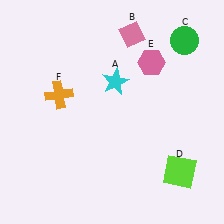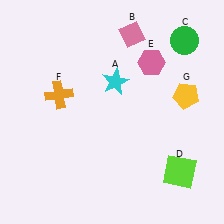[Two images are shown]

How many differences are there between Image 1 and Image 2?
There is 1 difference between the two images.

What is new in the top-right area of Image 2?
A yellow pentagon (G) was added in the top-right area of Image 2.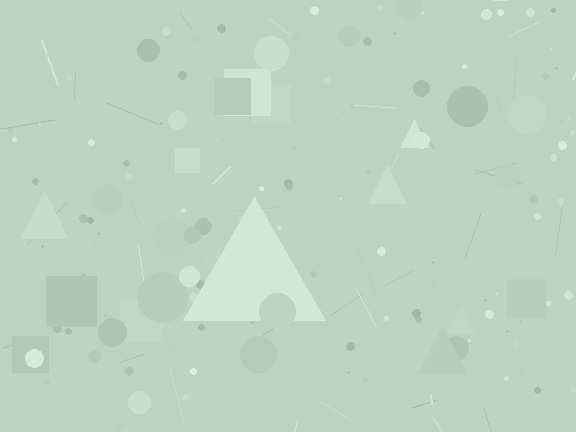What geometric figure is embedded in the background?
A triangle is embedded in the background.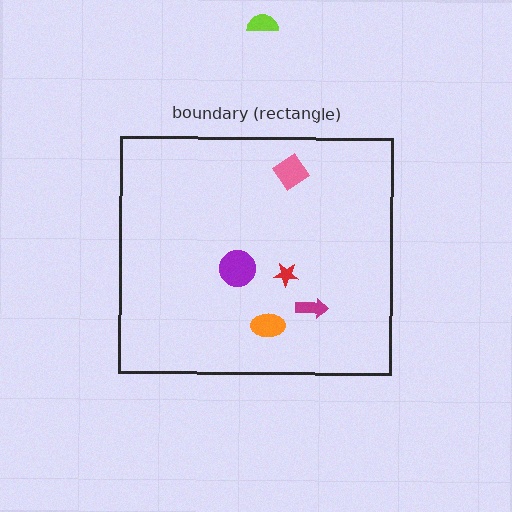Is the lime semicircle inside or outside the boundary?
Outside.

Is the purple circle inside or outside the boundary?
Inside.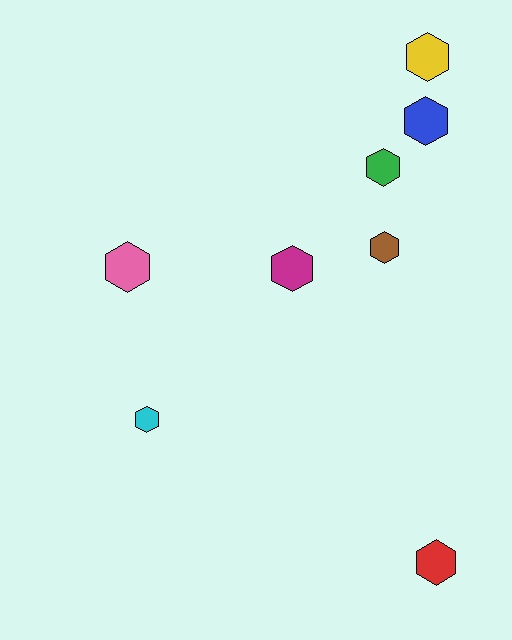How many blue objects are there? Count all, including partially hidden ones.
There is 1 blue object.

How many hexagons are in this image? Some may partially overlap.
There are 8 hexagons.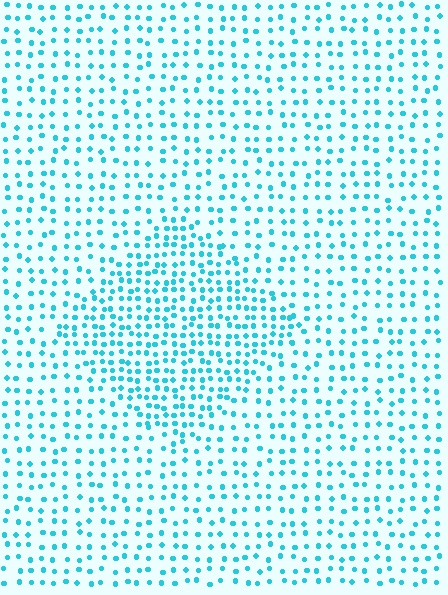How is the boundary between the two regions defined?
The boundary is defined by a change in element density (approximately 1.8x ratio). All elements are the same color, size, and shape.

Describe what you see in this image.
The image contains small cyan elements arranged at two different densities. A diamond-shaped region is visible where the elements are more densely packed than the surrounding area.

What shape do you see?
I see a diamond.